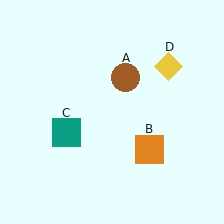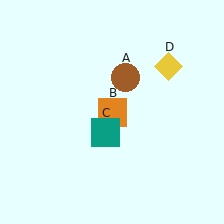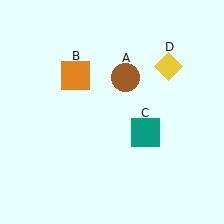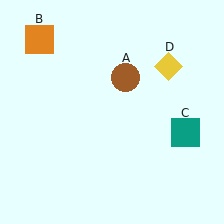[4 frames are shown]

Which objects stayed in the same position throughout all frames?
Brown circle (object A) and yellow diamond (object D) remained stationary.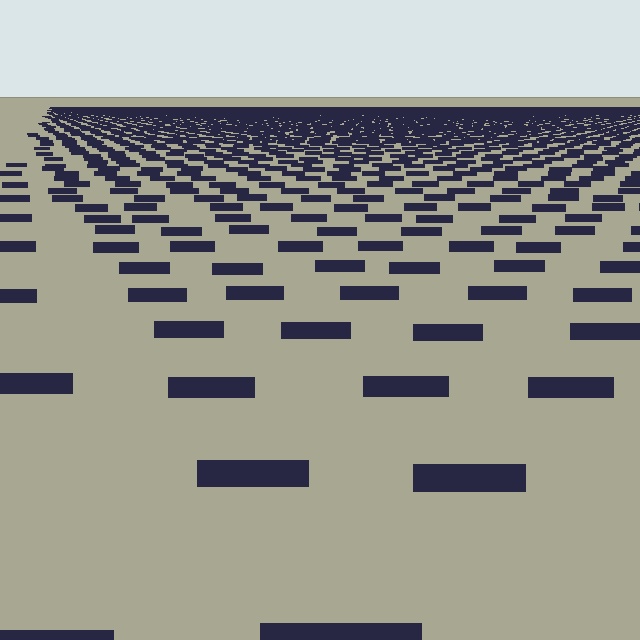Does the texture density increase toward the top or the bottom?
Density increases toward the top.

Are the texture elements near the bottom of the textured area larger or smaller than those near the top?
Larger. Near the bottom, elements are closer to the viewer and appear at a bigger on-screen size.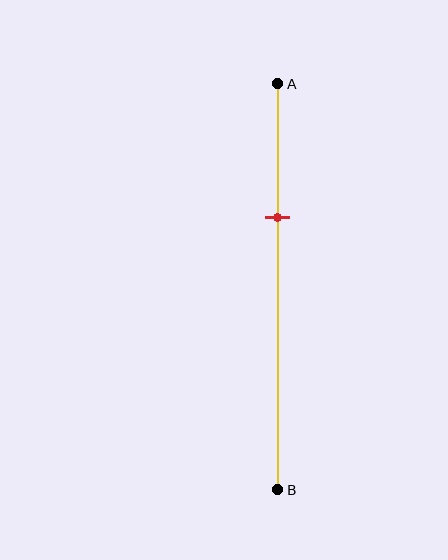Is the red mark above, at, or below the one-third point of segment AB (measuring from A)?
The red mark is approximately at the one-third point of segment AB.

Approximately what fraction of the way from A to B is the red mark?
The red mark is approximately 35% of the way from A to B.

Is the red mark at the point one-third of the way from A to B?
Yes, the mark is approximately at the one-third point.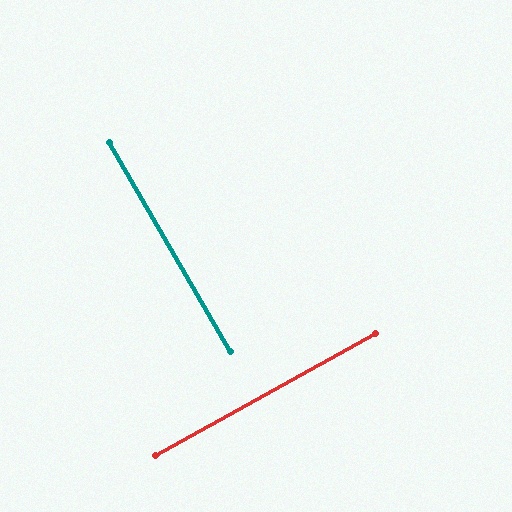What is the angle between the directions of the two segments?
Approximately 89 degrees.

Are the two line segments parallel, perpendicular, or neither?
Perpendicular — they meet at approximately 89°.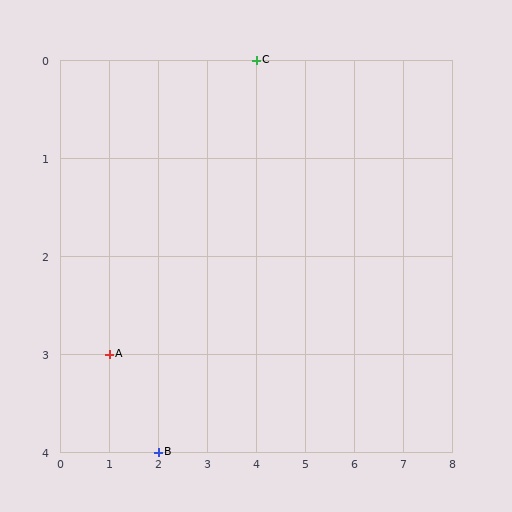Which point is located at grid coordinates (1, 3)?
Point A is at (1, 3).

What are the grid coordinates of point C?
Point C is at grid coordinates (4, 0).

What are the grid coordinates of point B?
Point B is at grid coordinates (2, 4).